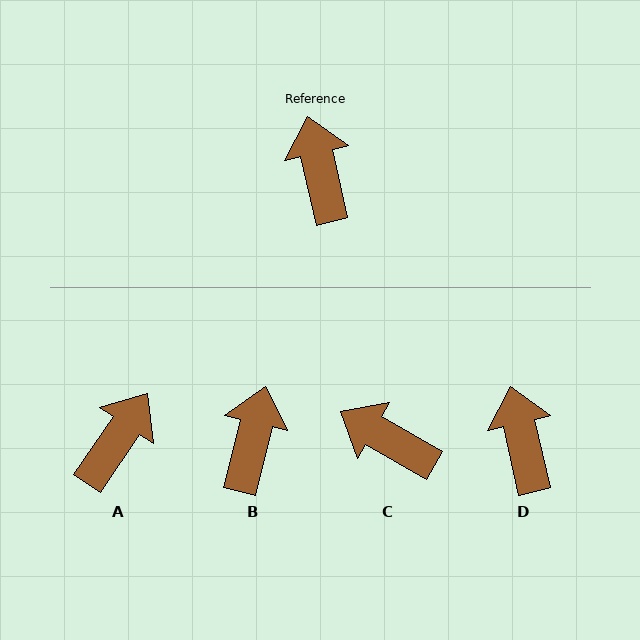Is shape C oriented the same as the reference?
No, it is off by about 47 degrees.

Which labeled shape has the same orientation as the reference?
D.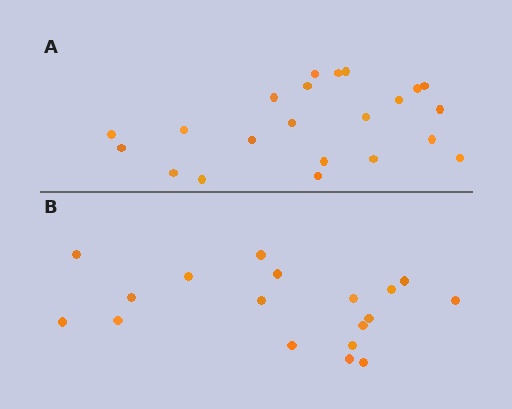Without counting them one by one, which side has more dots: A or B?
Region A (the top region) has more dots.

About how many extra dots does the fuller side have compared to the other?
Region A has about 4 more dots than region B.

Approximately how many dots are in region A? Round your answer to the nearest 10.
About 20 dots. (The exact count is 22, which rounds to 20.)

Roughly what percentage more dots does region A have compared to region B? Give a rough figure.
About 20% more.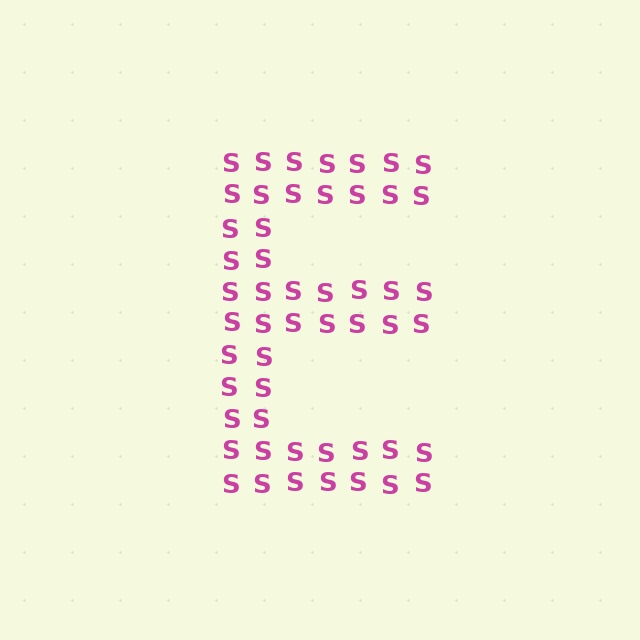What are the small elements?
The small elements are letter S's.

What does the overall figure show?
The overall figure shows the letter E.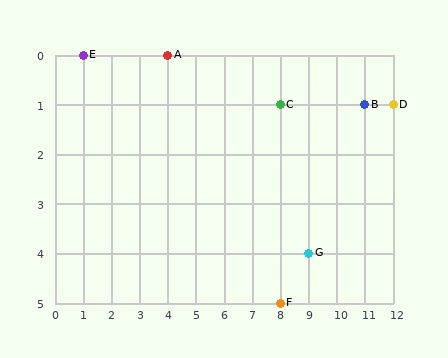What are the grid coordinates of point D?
Point D is at grid coordinates (12, 1).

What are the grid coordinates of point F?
Point F is at grid coordinates (8, 5).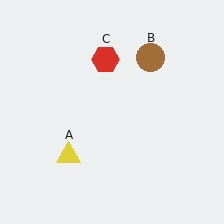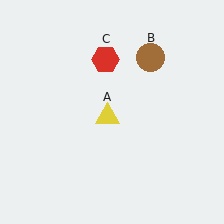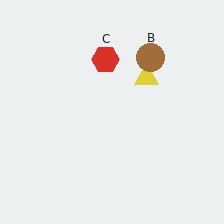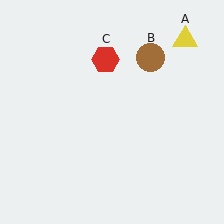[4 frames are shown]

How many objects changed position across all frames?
1 object changed position: yellow triangle (object A).